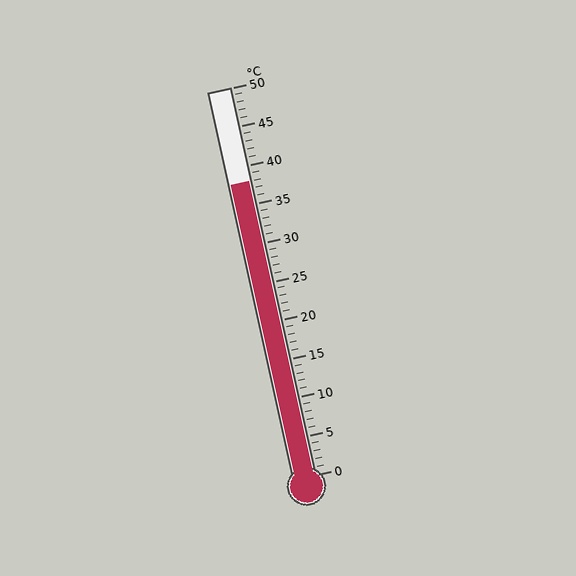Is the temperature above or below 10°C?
The temperature is above 10°C.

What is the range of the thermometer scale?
The thermometer scale ranges from 0°C to 50°C.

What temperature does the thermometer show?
The thermometer shows approximately 38°C.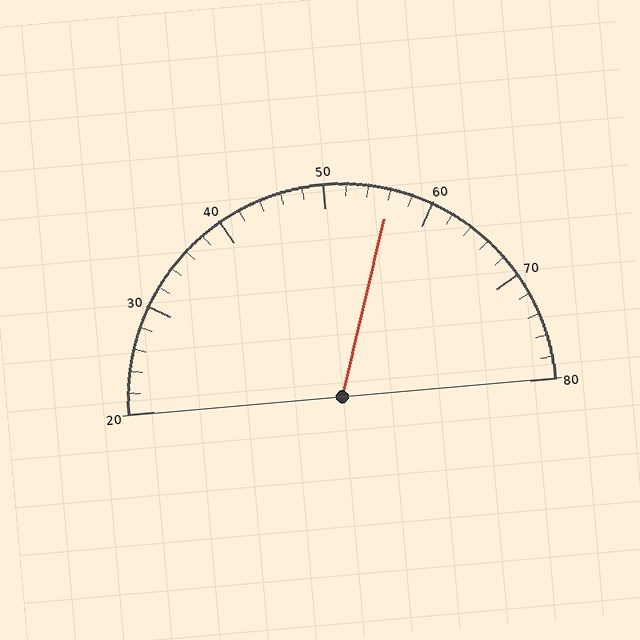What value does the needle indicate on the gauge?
The needle indicates approximately 56.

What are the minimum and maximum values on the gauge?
The gauge ranges from 20 to 80.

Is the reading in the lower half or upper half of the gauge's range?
The reading is in the upper half of the range (20 to 80).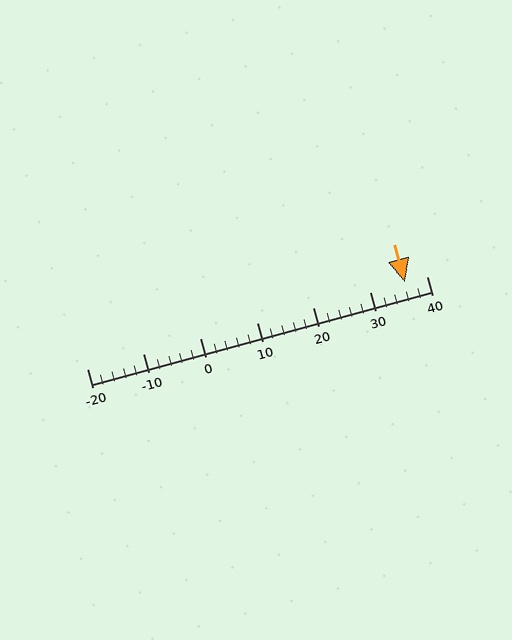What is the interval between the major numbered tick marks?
The major tick marks are spaced 10 units apart.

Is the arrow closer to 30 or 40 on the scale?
The arrow is closer to 40.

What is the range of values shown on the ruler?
The ruler shows values from -20 to 40.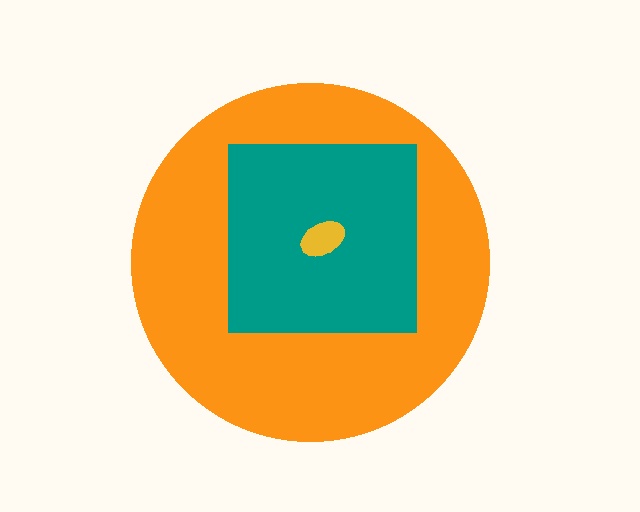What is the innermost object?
The yellow ellipse.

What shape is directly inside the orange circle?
The teal square.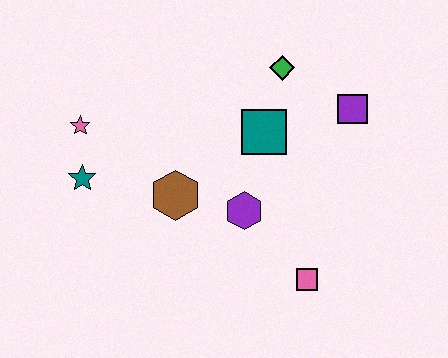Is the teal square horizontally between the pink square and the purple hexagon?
Yes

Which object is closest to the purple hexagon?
The brown hexagon is closest to the purple hexagon.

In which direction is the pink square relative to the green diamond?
The pink square is below the green diamond.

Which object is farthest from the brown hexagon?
The purple square is farthest from the brown hexagon.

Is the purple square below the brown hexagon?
No